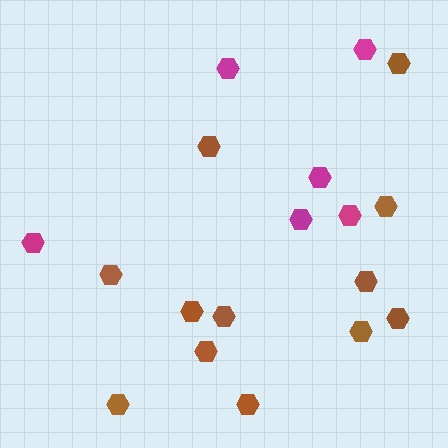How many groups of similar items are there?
There are 2 groups: one group of magenta hexagons (6) and one group of brown hexagons (12).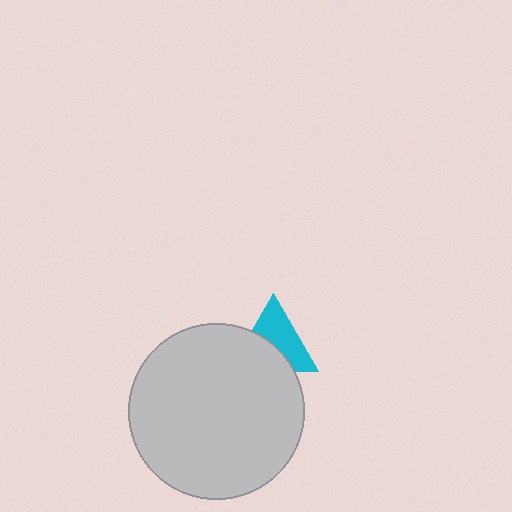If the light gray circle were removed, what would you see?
You would see the complete cyan triangle.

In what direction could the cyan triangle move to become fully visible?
The cyan triangle could move up. That would shift it out from behind the light gray circle entirely.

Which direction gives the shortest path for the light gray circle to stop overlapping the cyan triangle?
Moving down gives the shortest separation.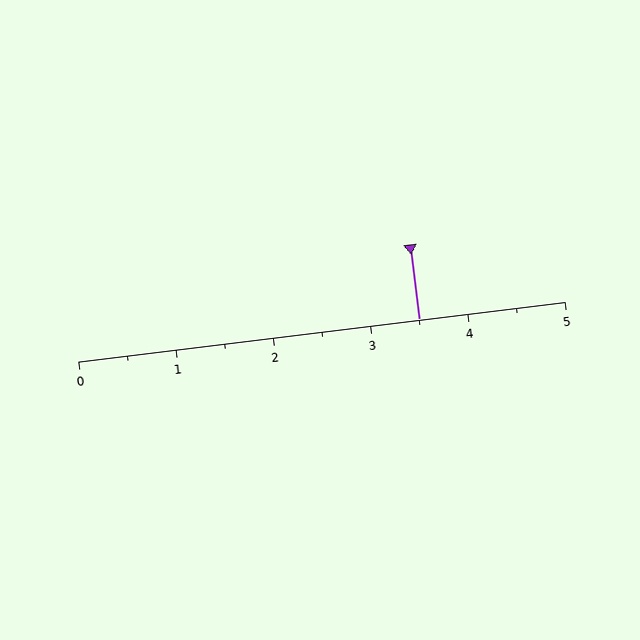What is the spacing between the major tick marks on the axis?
The major ticks are spaced 1 apart.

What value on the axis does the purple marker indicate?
The marker indicates approximately 3.5.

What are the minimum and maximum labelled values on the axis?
The axis runs from 0 to 5.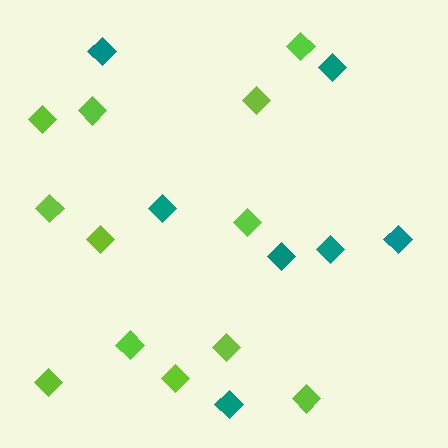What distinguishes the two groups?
There are 2 groups: one group of lime diamonds (12) and one group of teal diamonds (7).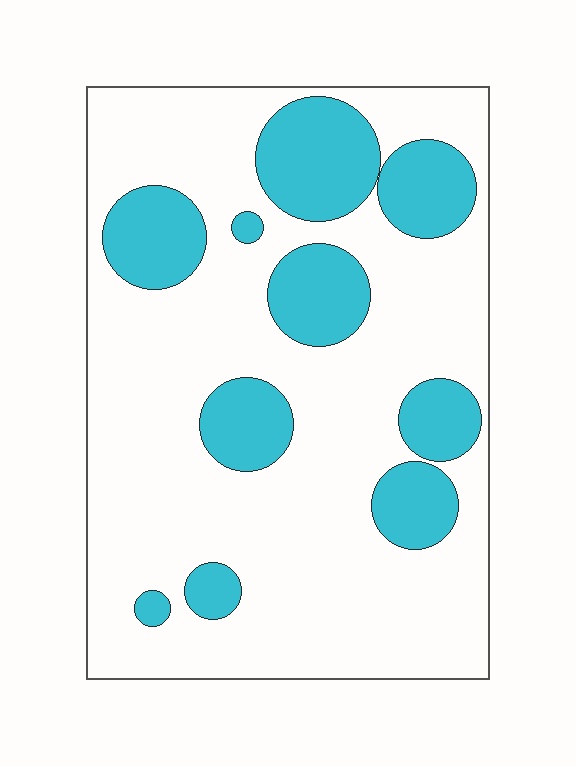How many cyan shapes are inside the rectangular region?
10.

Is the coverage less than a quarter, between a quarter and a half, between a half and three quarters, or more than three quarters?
Between a quarter and a half.